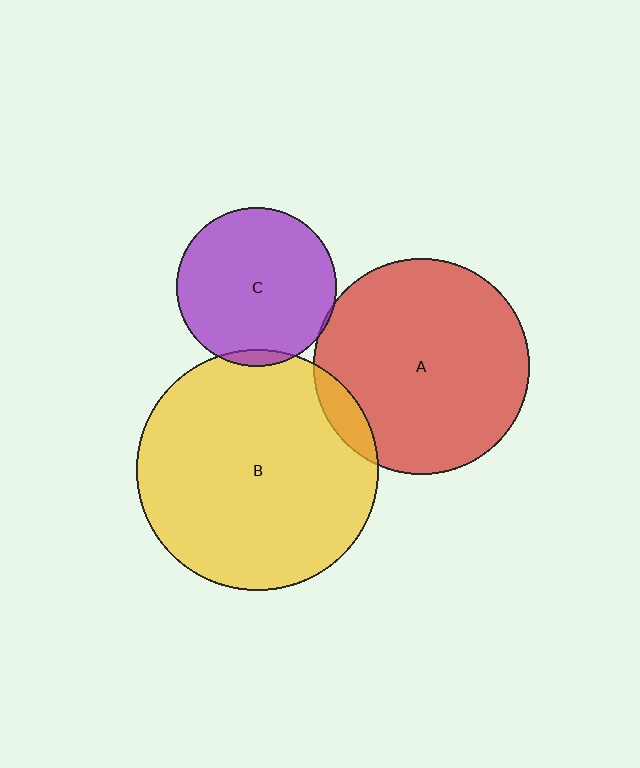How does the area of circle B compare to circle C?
Approximately 2.3 times.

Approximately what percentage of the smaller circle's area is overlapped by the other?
Approximately 10%.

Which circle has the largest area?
Circle B (yellow).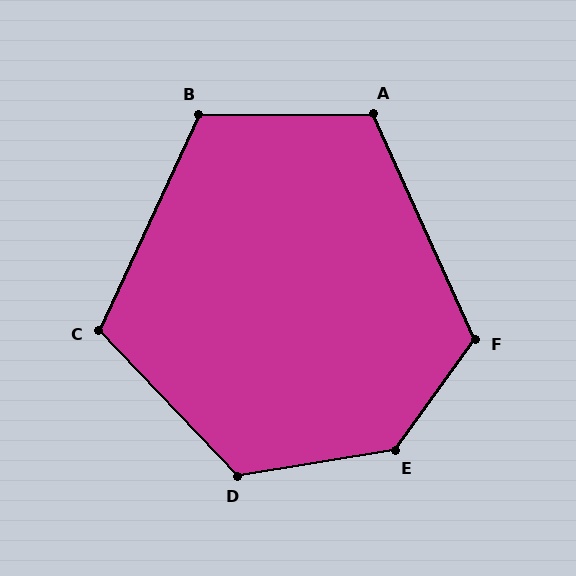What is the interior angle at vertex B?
Approximately 116 degrees (obtuse).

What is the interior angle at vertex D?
Approximately 125 degrees (obtuse).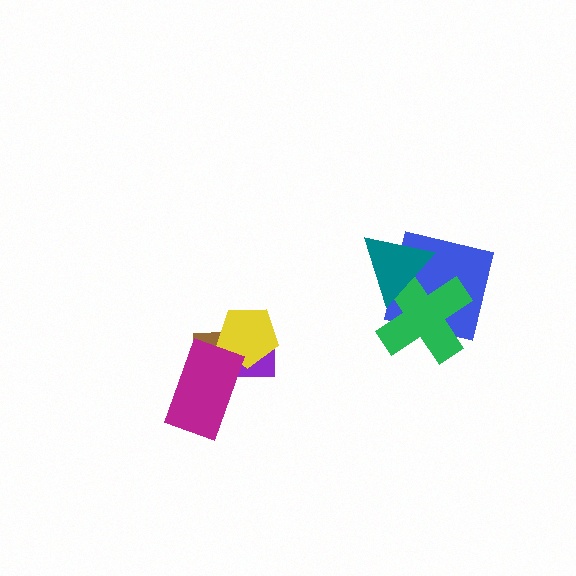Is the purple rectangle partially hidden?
Yes, it is partially covered by another shape.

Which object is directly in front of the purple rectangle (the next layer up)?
The brown rectangle is directly in front of the purple rectangle.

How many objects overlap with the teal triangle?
2 objects overlap with the teal triangle.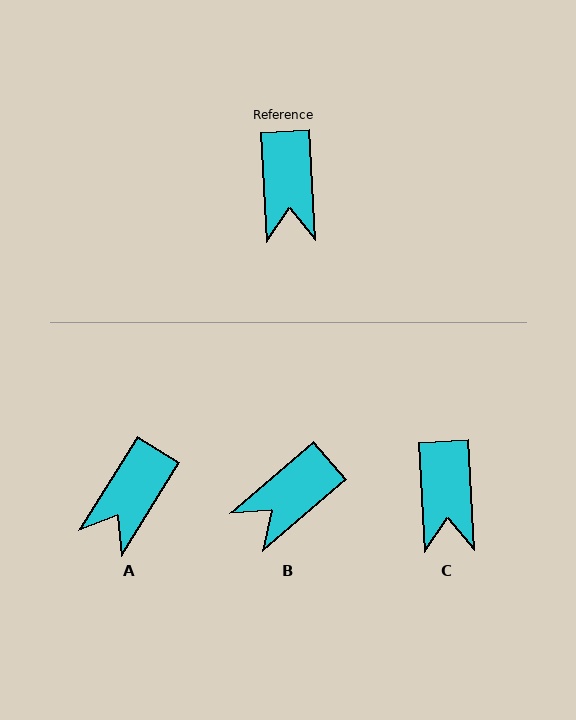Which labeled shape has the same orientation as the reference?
C.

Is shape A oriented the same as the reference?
No, it is off by about 35 degrees.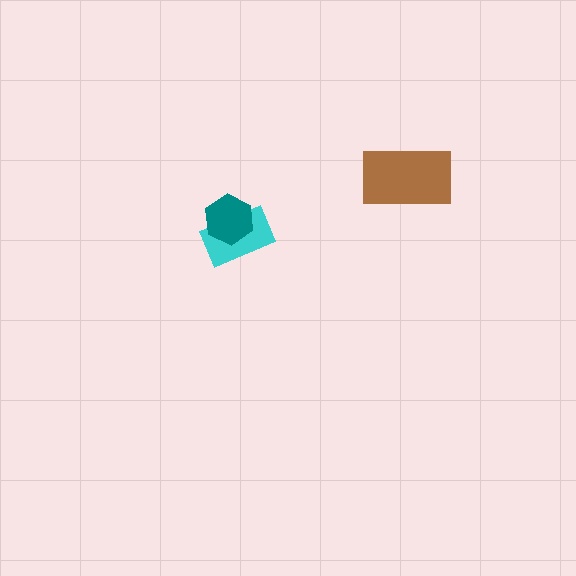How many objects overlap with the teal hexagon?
1 object overlaps with the teal hexagon.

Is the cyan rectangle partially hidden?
Yes, it is partially covered by another shape.